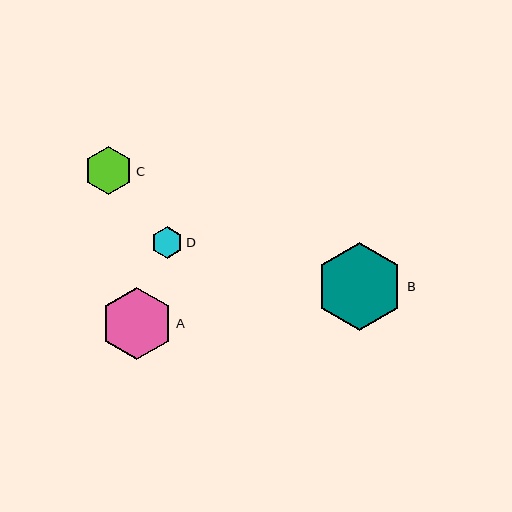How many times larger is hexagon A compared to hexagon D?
Hexagon A is approximately 2.3 times the size of hexagon D.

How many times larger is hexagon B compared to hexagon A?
Hexagon B is approximately 1.2 times the size of hexagon A.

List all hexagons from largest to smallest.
From largest to smallest: B, A, C, D.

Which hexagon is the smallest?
Hexagon D is the smallest with a size of approximately 32 pixels.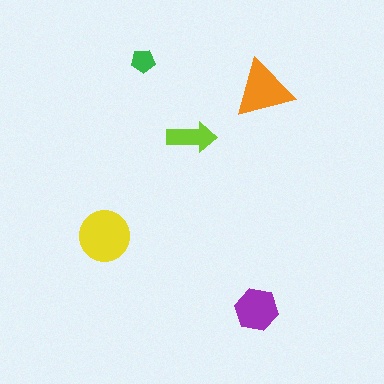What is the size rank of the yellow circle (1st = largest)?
1st.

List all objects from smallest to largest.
The green pentagon, the lime arrow, the purple hexagon, the orange triangle, the yellow circle.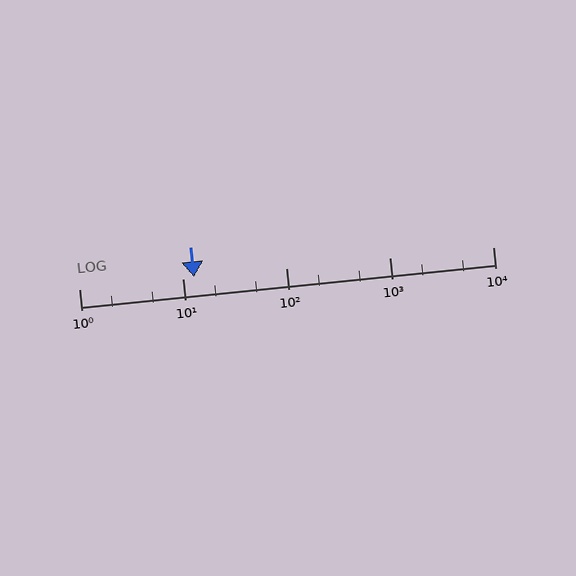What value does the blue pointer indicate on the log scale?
The pointer indicates approximately 13.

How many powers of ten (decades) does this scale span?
The scale spans 4 decades, from 1 to 10000.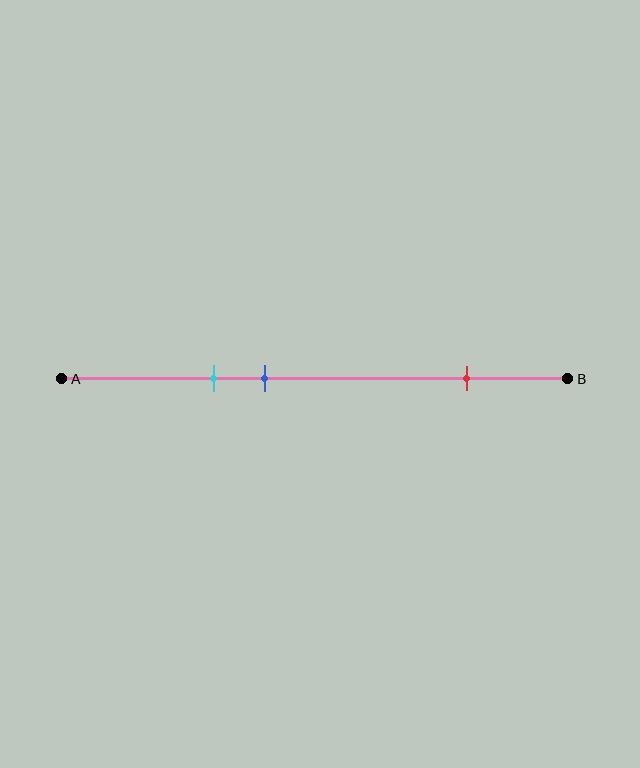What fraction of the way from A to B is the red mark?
The red mark is approximately 80% (0.8) of the way from A to B.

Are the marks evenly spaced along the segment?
No, the marks are not evenly spaced.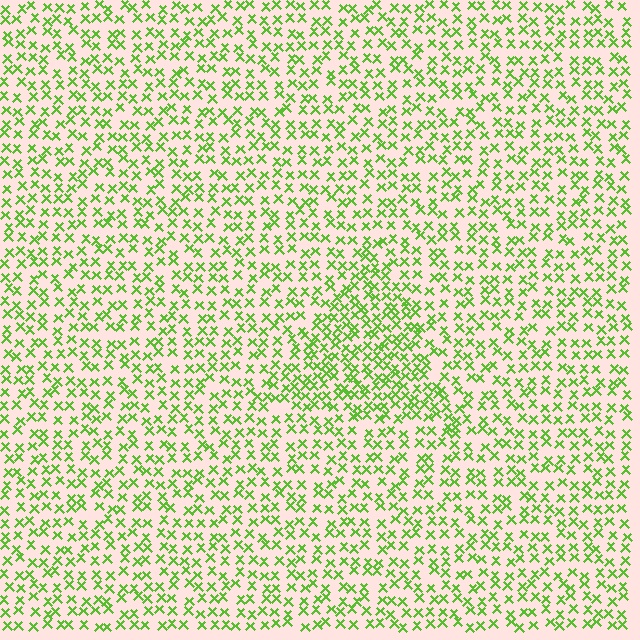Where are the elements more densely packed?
The elements are more densely packed inside the triangle boundary.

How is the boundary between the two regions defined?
The boundary is defined by a change in element density (approximately 1.6x ratio). All elements are the same color, size, and shape.